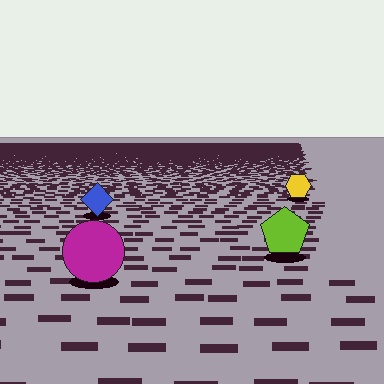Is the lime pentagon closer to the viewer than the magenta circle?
No. The magenta circle is closer — you can tell from the texture gradient: the ground texture is coarser near it.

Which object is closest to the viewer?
The magenta circle is closest. The texture marks near it are larger and more spread out.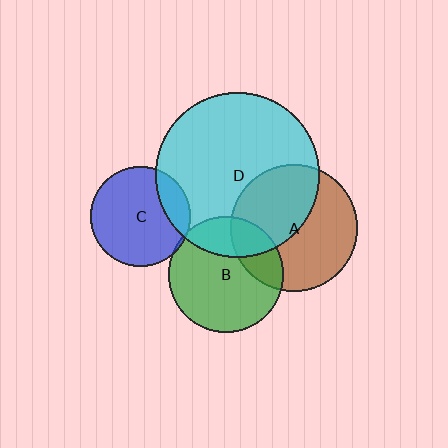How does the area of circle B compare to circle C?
Approximately 1.3 times.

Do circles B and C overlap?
Yes.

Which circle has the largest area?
Circle D (cyan).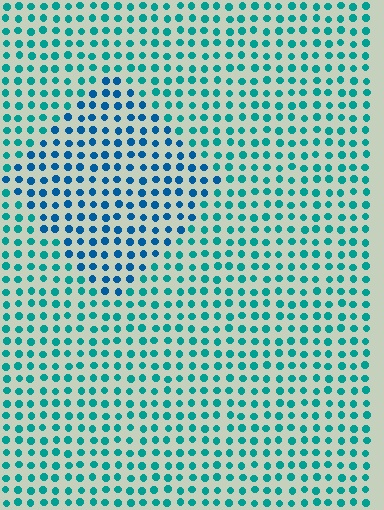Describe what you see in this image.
The image is filled with small teal elements in a uniform arrangement. A diamond-shaped region is visible where the elements are tinted to a slightly different hue, forming a subtle color boundary.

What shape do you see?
I see a diamond.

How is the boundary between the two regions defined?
The boundary is defined purely by a slight shift in hue (about 30 degrees). Spacing, size, and orientation are identical on both sides.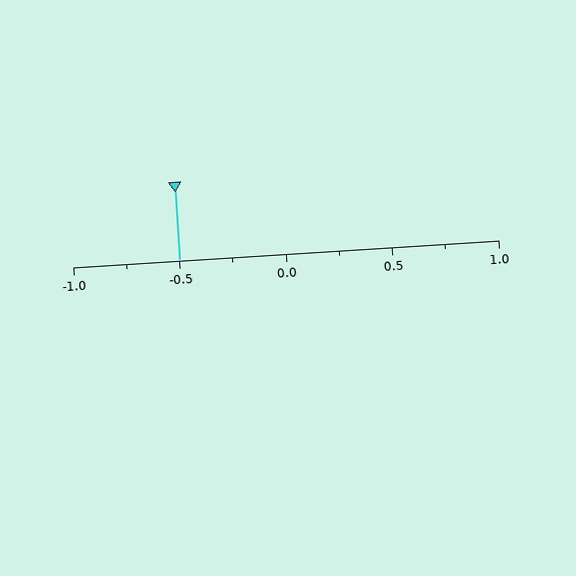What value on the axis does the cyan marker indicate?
The marker indicates approximately -0.5.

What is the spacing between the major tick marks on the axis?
The major ticks are spaced 0.5 apart.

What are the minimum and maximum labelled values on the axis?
The axis runs from -1.0 to 1.0.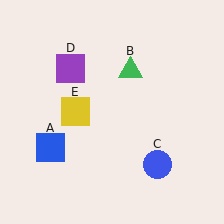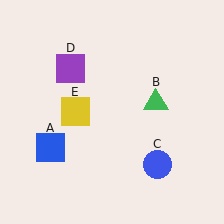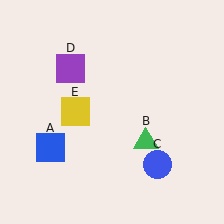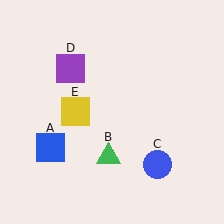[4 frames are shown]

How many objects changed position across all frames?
1 object changed position: green triangle (object B).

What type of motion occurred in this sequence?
The green triangle (object B) rotated clockwise around the center of the scene.